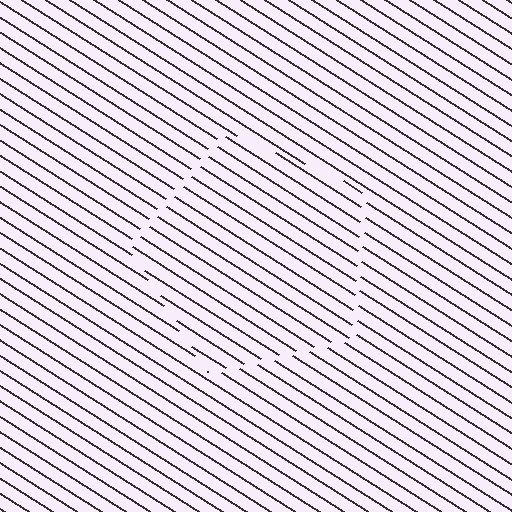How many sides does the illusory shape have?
5 sides — the line-ends trace a pentagon.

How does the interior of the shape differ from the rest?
The interior of the shape contains the same grating, shifted by half a period — the contour is defined by the phase discontinuity where line-ends from the inner and outer gratings abut.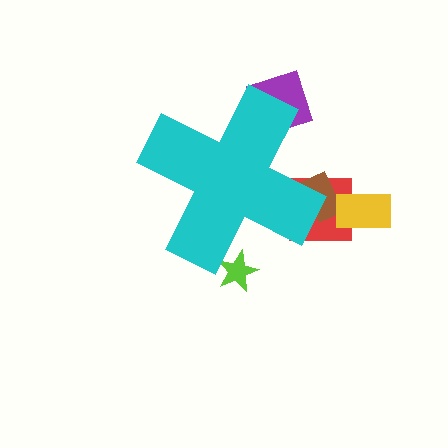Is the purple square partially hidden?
Yes, the purple square is partially hidden behind the cyan cross.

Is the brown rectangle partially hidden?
Yes, the brown rectangle is partially hidden behind the cyan cross.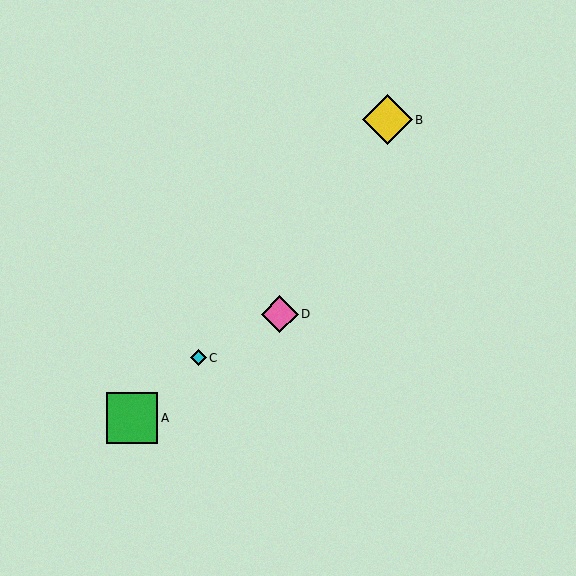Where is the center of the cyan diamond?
The center of the cyan diamond is at (198, 358).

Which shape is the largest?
The green square (labeled A) is the largest.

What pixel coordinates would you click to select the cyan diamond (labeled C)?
Click at (198, 358) to select the cyan diamond C.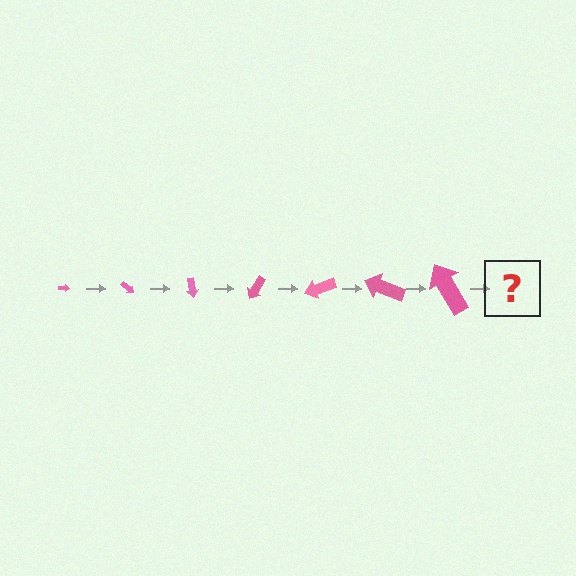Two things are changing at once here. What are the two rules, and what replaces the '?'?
The two rules are that the arrow grows larger each step and it rotates 40 degrees each step. The '?' should be an arrow, larger than the previous one and rotated 280 degrees from the start.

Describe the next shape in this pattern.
It should be an arrow, larger than the previous one and rotated 280 degrees from the start.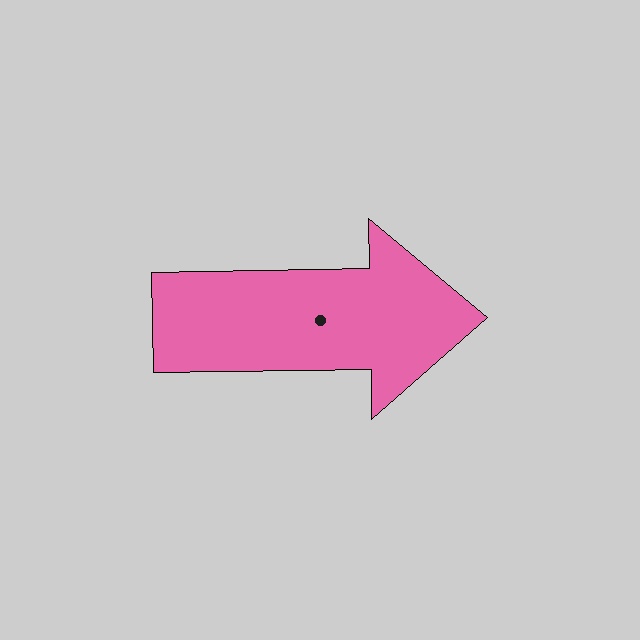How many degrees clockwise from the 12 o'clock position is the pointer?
Approximately 89 degrees.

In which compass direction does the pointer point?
East.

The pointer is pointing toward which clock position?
Roughly 3 o'clock.